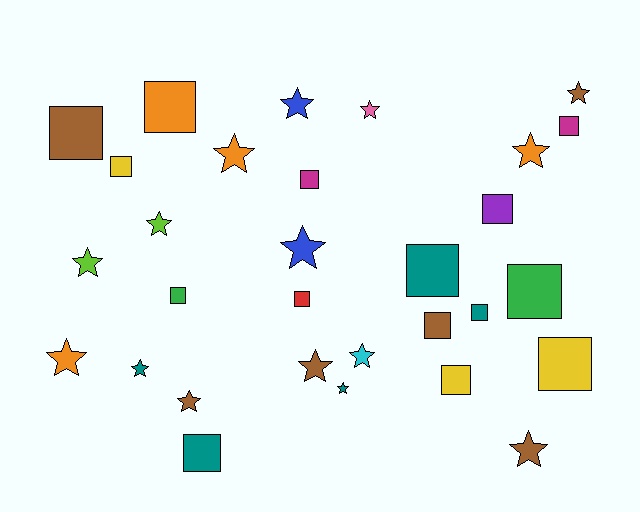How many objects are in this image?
There are 30 objects.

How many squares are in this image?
There are 15 squares.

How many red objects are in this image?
There is 1 red object.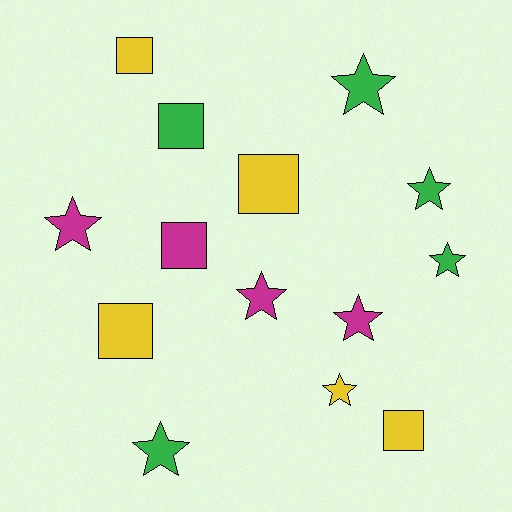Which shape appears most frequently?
Star, with 8 objects.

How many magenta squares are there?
There is 1 magenta square.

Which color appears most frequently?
Green, with 5 objects.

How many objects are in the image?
There are 14 objects.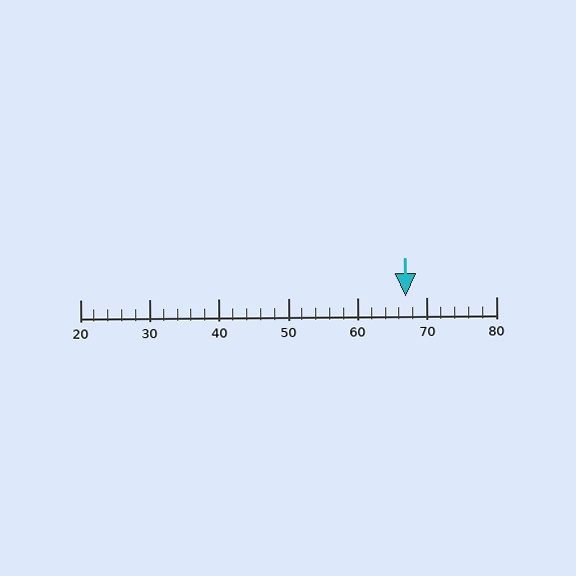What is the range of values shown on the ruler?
The ruler shows values from 20 to 80.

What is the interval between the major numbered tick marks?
The major tick marks are spaced 10 units apart.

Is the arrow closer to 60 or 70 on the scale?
The arrow is closer to 70.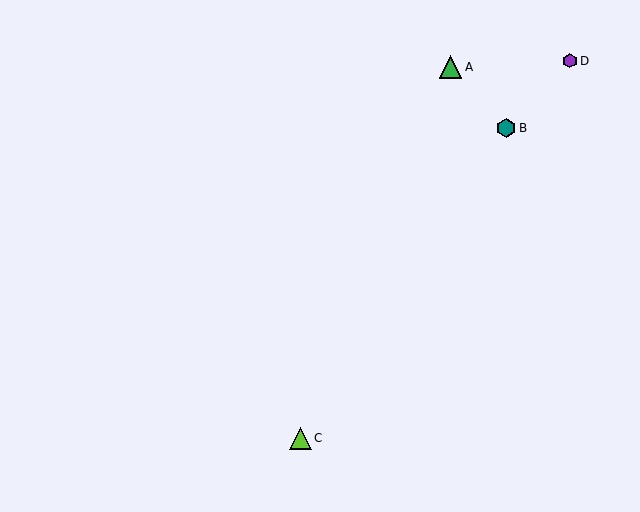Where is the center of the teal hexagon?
The center of the teal hexagon is at (506, 128).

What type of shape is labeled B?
Shape B is a teal hexagon.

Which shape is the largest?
The green triangle (labeled A) is the largest.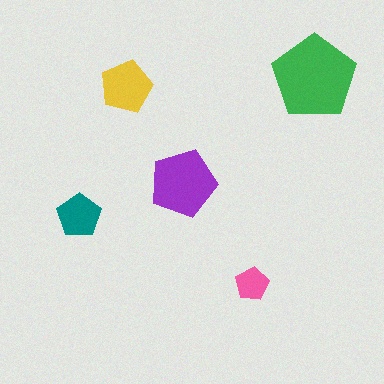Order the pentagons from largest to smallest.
the green one, the purple one, the yellow one, the teal one, the pink one.